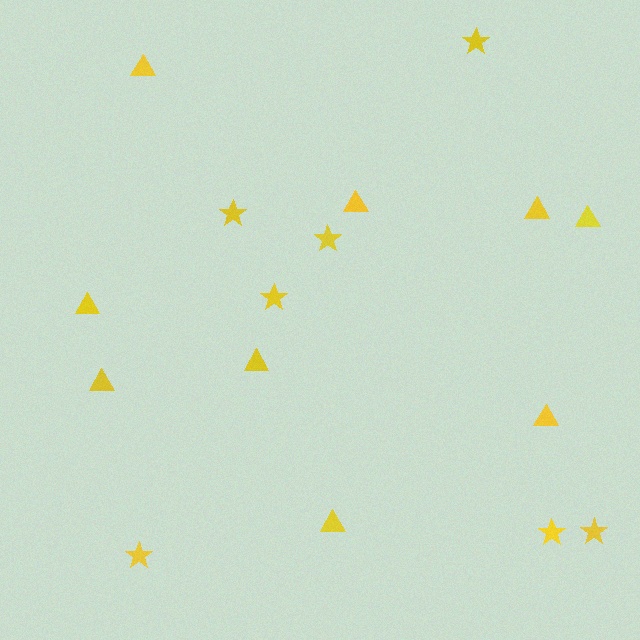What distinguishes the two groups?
There are 2 groups: one group of stars (7) and one group of triangles (9).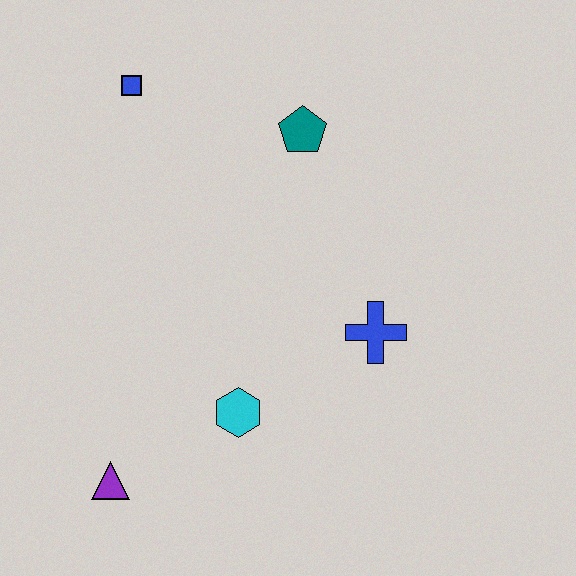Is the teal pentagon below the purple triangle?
No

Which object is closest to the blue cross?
The cyan hexagon is closest to the blue cross.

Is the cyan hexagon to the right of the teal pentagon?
No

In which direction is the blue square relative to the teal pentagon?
The blue square is to the left of the teal pentagon.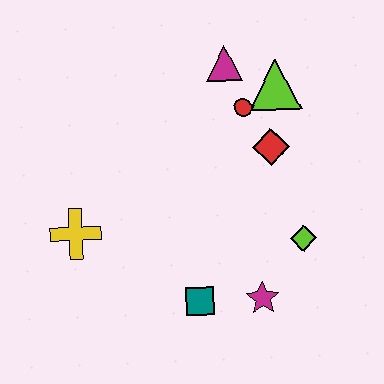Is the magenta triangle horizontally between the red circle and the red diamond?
No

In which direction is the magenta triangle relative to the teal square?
The magenta triangle is above the teal square.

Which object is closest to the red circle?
The lime triangle is closest to the red circle.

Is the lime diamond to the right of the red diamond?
Yes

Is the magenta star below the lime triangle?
Yes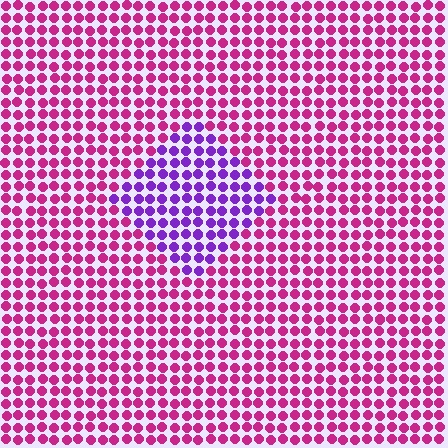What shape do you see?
I see a diamond.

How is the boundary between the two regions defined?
The boundary is defined purely by a slight shift in hue (about 49 degrees). Spacing, size, and orientation are identical on both sides.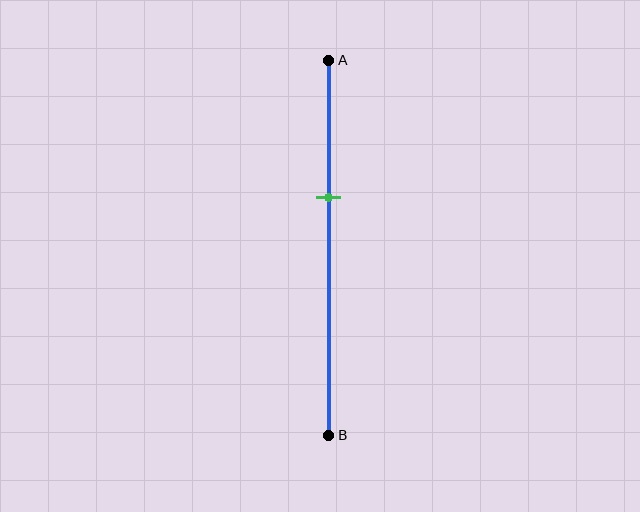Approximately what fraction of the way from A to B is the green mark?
The green mark is approximately 35% of the way from A to B.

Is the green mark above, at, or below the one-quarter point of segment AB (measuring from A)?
The green mark is below the one-quarter point of segment AB.